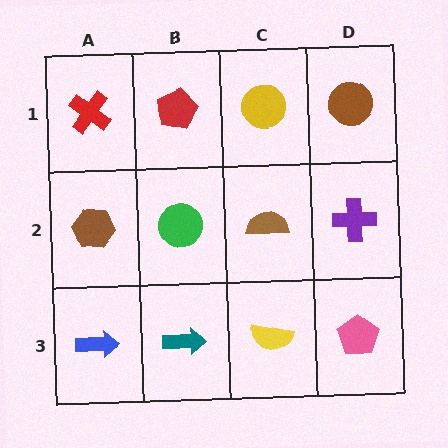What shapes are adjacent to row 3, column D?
A purple cross (row 2, column D), a yellow semicircle (row 3, column C).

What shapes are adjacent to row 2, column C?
A yellow circle (row 1, column C), a yellow semicircle (row 3, column C), a green circle (row 2, column B), a purple cross (row 2, column D).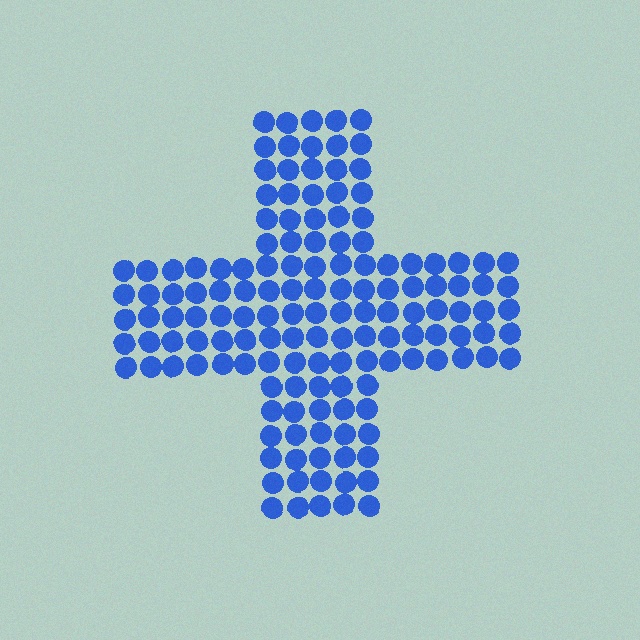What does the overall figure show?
The overall figure shows a cross.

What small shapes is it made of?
It is made of small circles.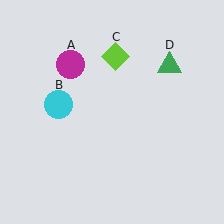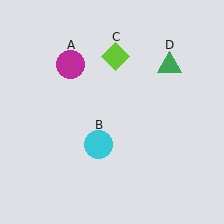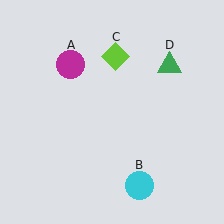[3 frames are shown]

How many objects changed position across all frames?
1 object changed position: cyan circle (object B).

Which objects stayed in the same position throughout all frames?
Magenta circle (object A) and lime diamond (object C) and green triangle (object D) remained stationary.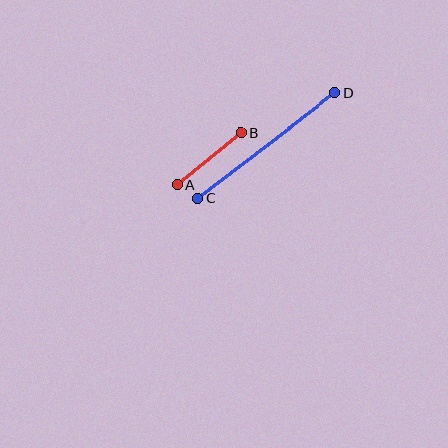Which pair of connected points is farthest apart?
Points C and D are farthest apart.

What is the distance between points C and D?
The distance is approximately 173 pixels.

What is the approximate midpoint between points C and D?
The midpoint is at approximately (266, 146) pixels.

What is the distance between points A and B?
The distance is approximately 82 pixels.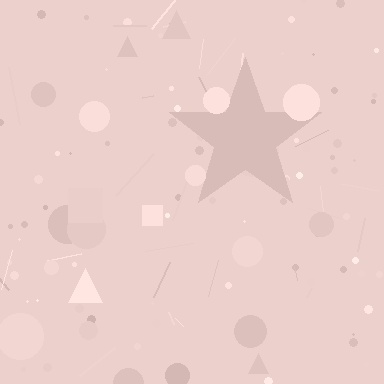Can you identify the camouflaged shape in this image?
The camouflaged shape is a star.